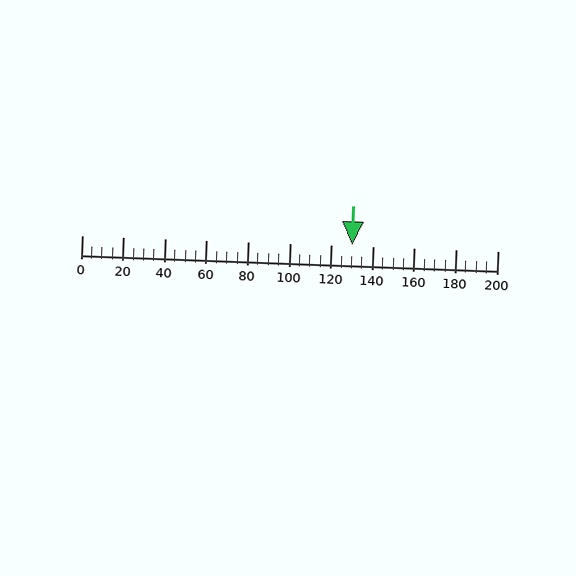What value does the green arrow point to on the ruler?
The green arrow points to approximately 130.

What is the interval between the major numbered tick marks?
The major tick marks are spaced 20 units apart.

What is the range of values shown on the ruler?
The ruler shows values from 0 to 200.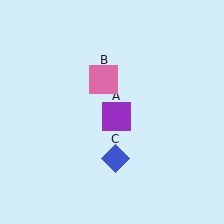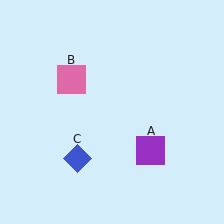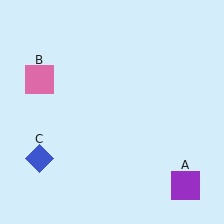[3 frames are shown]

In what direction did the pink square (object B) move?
The pink square (object B) moved left.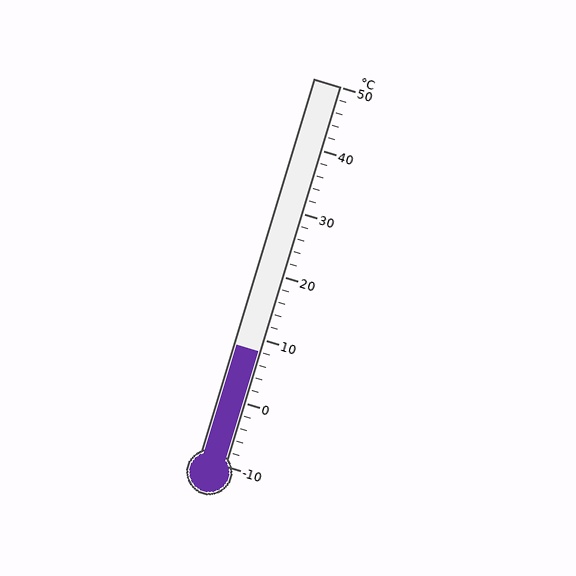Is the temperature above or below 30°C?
The temperature is below 30°C.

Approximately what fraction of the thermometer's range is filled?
The thermometer is filled to approximately 30% of its range.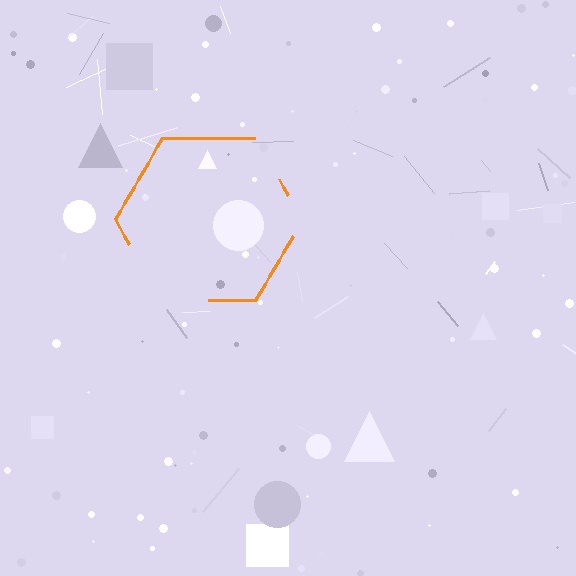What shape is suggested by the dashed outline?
The dashed outline suggests a hexagon.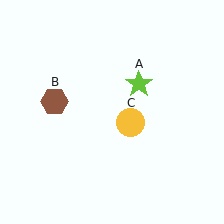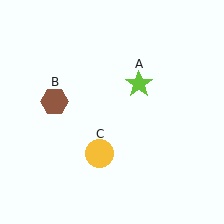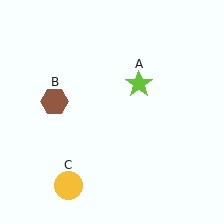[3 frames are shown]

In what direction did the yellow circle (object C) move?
The yellow circle (object C) moved down and to the left.